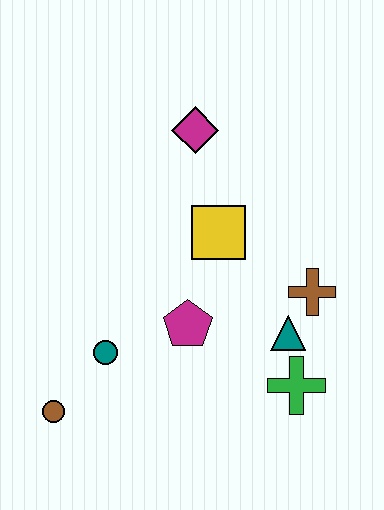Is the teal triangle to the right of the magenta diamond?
Yes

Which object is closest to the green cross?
The teal triangle is closest to the green cross.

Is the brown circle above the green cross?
No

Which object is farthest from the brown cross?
The brown circle is farthest from the brown cross.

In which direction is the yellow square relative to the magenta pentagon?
The yellow square is above the magenta pentagon.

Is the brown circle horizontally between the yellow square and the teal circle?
No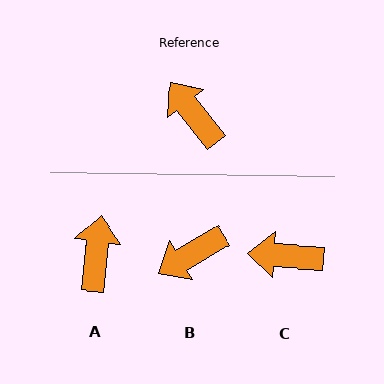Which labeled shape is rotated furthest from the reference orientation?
B, about 82 degrees away.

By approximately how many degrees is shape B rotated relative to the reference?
Approximately 82 degrees counter-clockwise.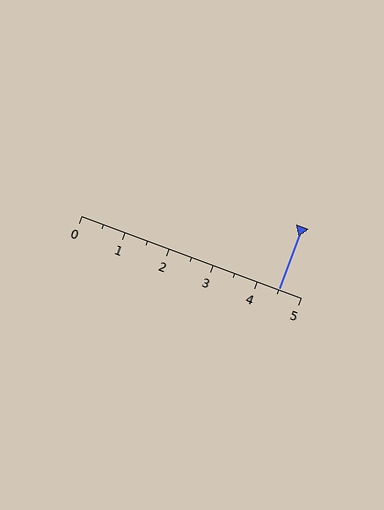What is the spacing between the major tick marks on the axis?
The major ticks are spaced 1 apart.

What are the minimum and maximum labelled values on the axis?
The axis runs from 0 to 5.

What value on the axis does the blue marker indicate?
The marker indicates approximately 4.5.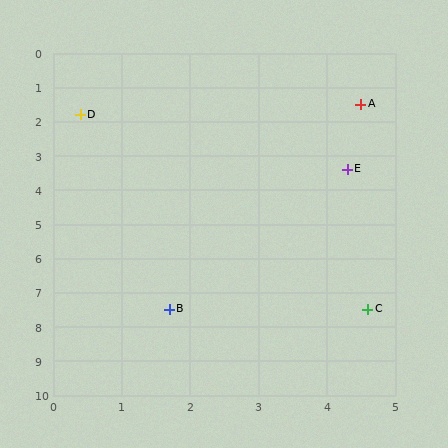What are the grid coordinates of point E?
Point E is at approximately (4.3, 3.4).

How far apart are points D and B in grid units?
Points D and B are about 5.8 grid units apart.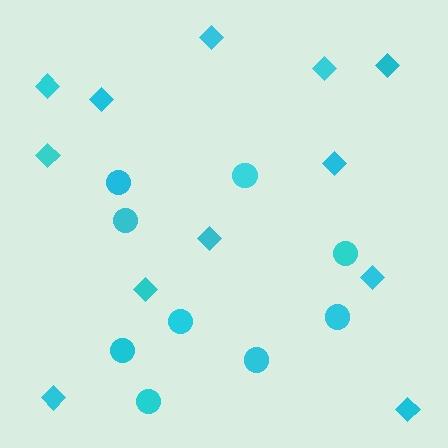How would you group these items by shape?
There are 2 groups: one group of circles (9) and one group of diamonds (12).